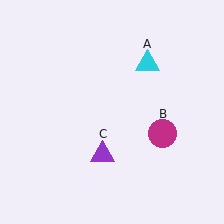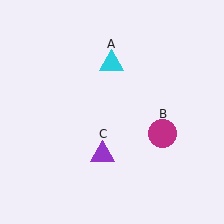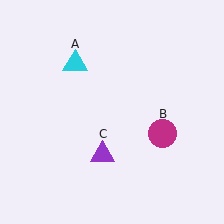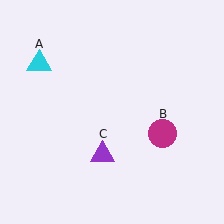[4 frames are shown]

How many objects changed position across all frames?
1 object changed position: cyan triangle (object A).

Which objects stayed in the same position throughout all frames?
Magenta circle (object B) and purple triangle (object C) remained stationary.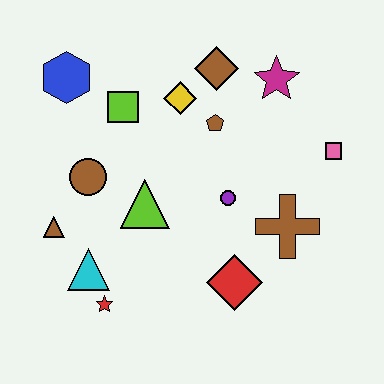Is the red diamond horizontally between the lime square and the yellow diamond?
No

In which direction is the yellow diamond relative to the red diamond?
The yellow diamond is above the red diamond.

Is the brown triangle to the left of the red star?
Yes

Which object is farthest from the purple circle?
The blue hexagon is farthest from the purple circle.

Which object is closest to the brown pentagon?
The yellow diamond is closest to the brown pentagon.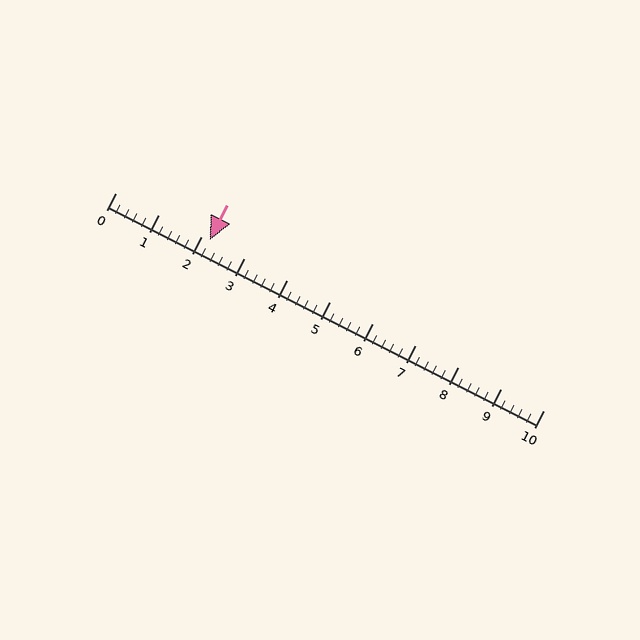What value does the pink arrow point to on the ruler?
The pink arrow points to approximately 2.2.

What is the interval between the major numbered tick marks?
The major tick marks are spaced 1 units apart.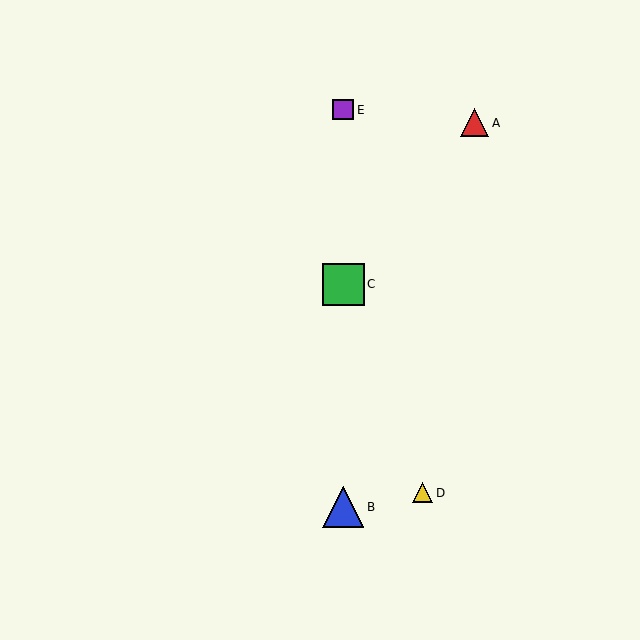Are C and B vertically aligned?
Yes, both are at x≈343.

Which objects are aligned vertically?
Objects B, C, E are aligned vertically.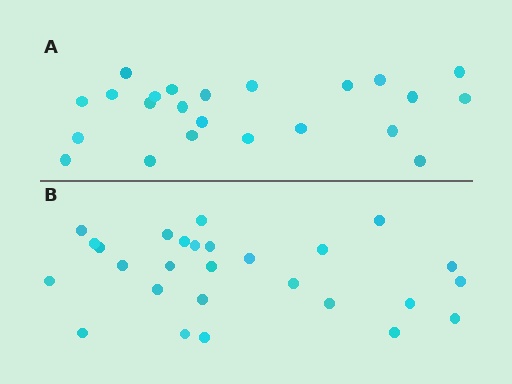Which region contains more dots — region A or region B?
Region B (the bottom region) has more dots.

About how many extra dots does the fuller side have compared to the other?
Region B has about 4 more dots than region A.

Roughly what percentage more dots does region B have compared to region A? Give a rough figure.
About 15% more.